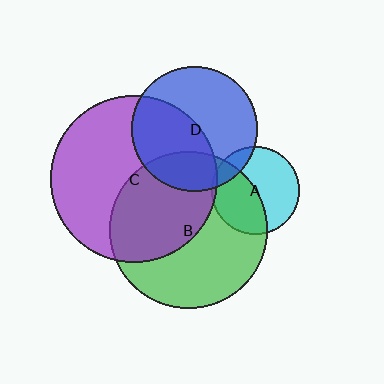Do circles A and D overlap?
Yes.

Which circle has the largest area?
Circle C (purple).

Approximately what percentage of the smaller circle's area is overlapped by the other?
Approximately 15%.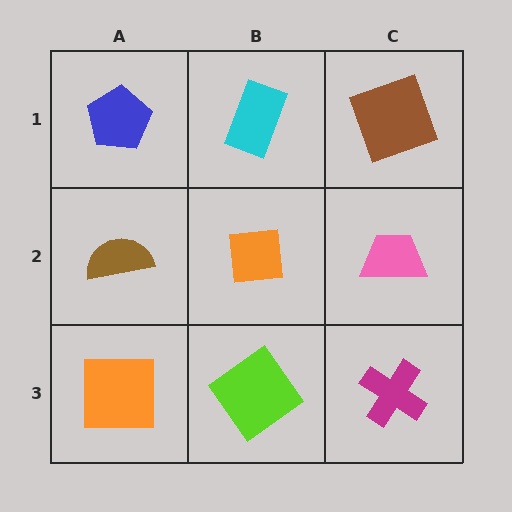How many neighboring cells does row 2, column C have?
3.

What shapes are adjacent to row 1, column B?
An orange square (row 2, column B), a blue pentagon (row 1, column A), a brown square (row 1, column C).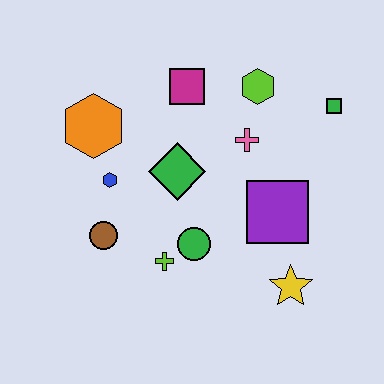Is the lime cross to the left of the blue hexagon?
No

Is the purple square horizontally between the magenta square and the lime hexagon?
No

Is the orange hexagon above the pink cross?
Yes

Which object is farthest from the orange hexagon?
The yellow star is farthest from the orange hexagon.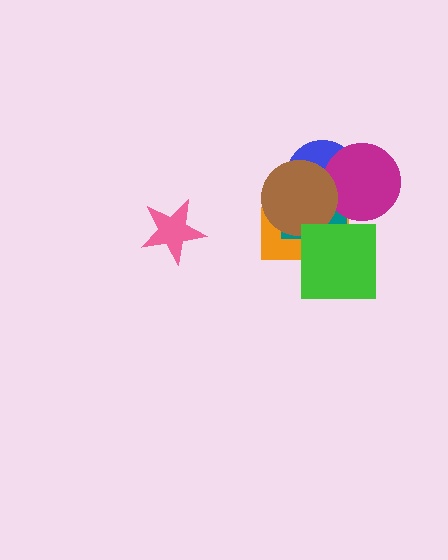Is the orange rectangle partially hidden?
Yes, it is partially covered by another shape.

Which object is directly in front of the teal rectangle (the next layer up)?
The blue circle is directly in front of the teal rectangle.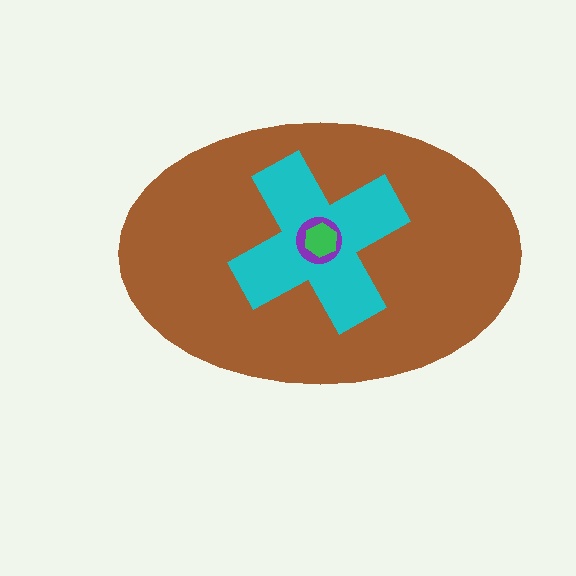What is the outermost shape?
The brown ellipse.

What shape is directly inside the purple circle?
The green hexagon.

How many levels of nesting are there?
4.